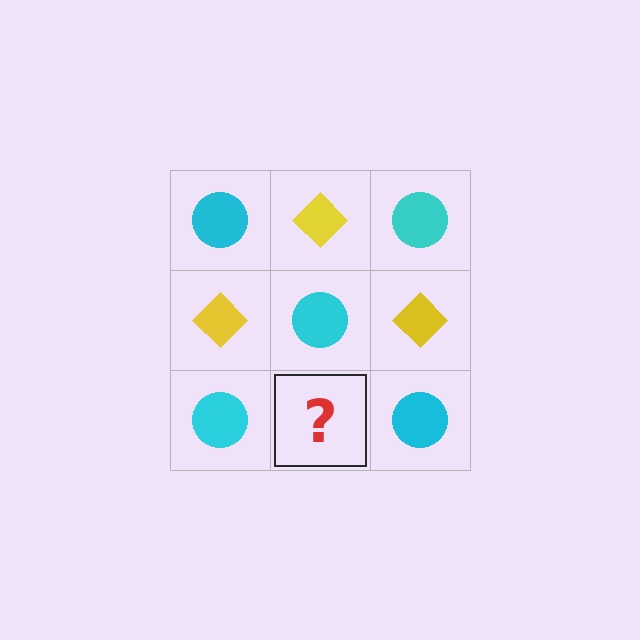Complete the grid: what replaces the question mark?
The question mark should be replaced with a yellow diamond.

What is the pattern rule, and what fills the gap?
The rule is that it alternates cyan circle and yellow diamond in a checkerboard pattern. The gap should be filled with a yellow diamond.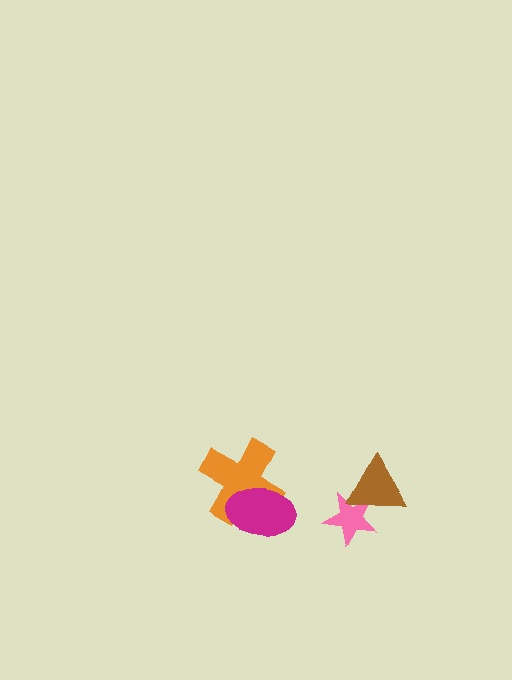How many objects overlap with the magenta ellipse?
1 object overlaps with the magenta ellipse.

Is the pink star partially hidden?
Yes, it is partially covered by another shape.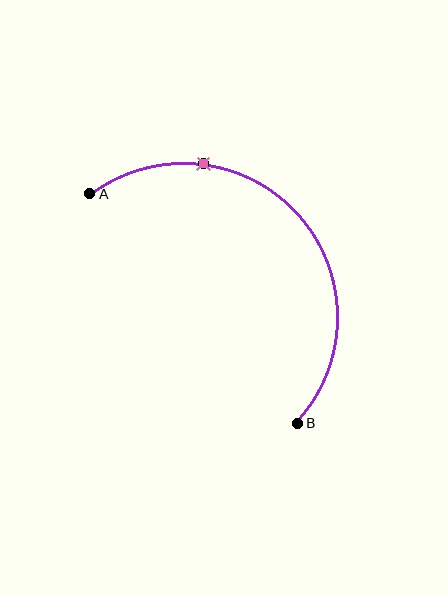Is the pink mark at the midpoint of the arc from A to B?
No. The pink mark lies on the arc but is closer to endpoint A. The arc midpoint would be at the point on the curve equidistant along the arc from both A and B.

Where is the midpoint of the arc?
The arc midpoint is the point on the curve farthest from the straight line joining A and B. It sits above and to the right of that line.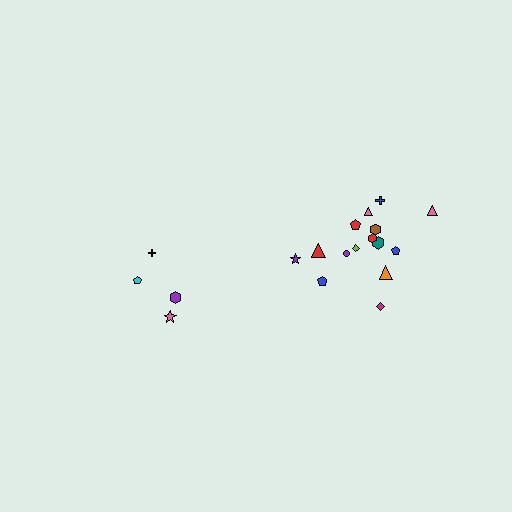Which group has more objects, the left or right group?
The right group.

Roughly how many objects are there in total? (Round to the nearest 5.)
Roughly 20 objects in total.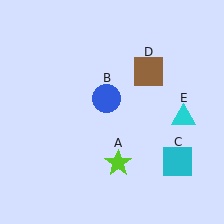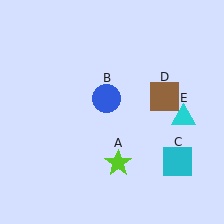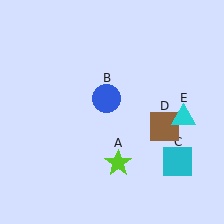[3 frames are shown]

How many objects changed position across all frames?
1 object changed position: brown square (object D).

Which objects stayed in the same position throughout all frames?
Lime star (object A) and blue circle (object B) and cyan square (object C) and cyan triangle (object E) remained stationary.